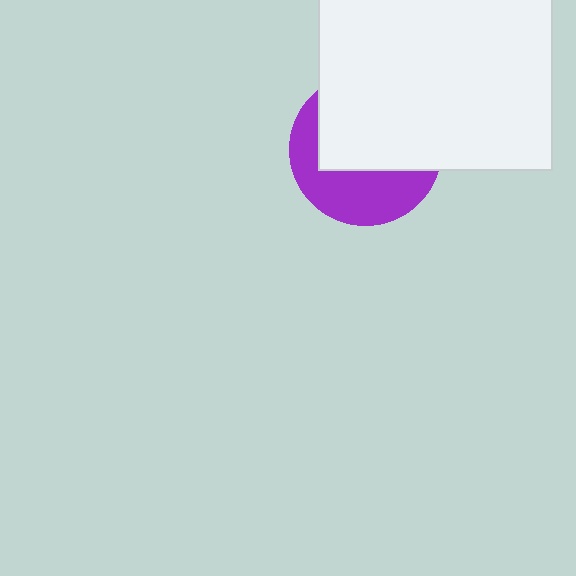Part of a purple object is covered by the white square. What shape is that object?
It is a circle.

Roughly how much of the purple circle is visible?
A small part of it is visible (roughly 42%).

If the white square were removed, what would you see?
You would see the complete purple circle.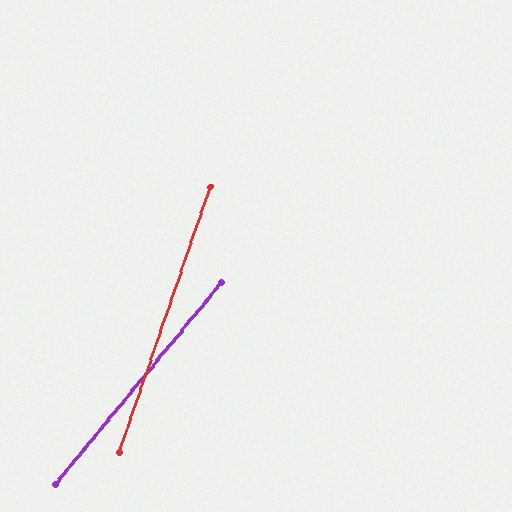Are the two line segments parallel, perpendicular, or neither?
Neither parallel nor perpendicular — they differ by about 20°.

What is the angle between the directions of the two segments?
Approximately 20 degrees.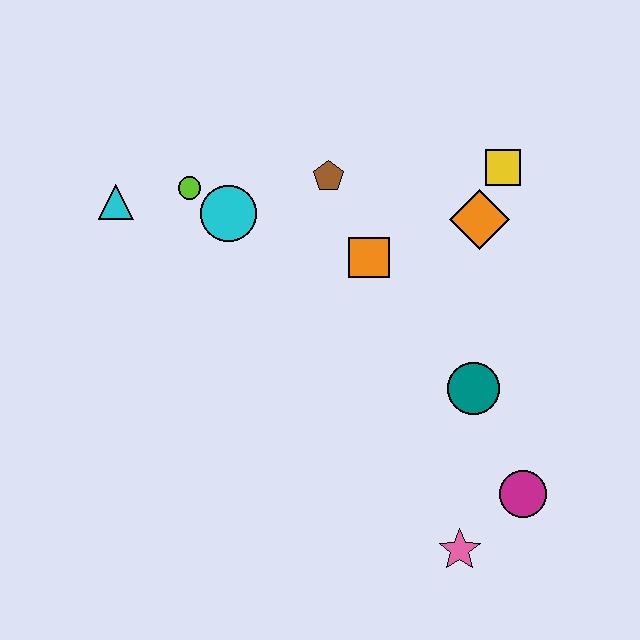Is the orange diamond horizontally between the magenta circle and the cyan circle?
Yes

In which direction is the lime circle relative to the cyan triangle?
The lime circle is to the right of the cyan triangle.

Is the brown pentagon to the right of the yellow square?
No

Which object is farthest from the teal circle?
The cyan triangle is farthest from the teal circle.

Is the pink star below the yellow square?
Yes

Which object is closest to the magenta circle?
The pink star is closest to the magenta circle.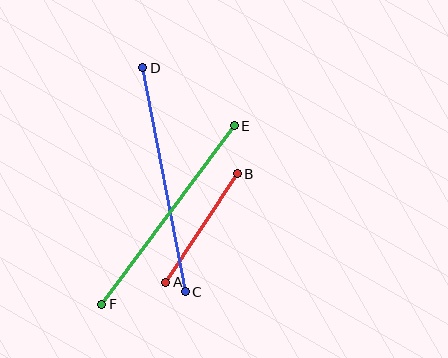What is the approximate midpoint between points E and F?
The midpoint is at approximately (168, 215) pixels.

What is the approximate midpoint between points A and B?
The midpoint is at approximately (201, 228) pixels.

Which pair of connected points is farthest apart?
Points C and D are farthest apart.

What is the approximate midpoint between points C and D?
The midpoint is at approximately (164, 180) pixels.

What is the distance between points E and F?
The distance is approximately 222 pixels.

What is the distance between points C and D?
The distance is approximately 228 pixels.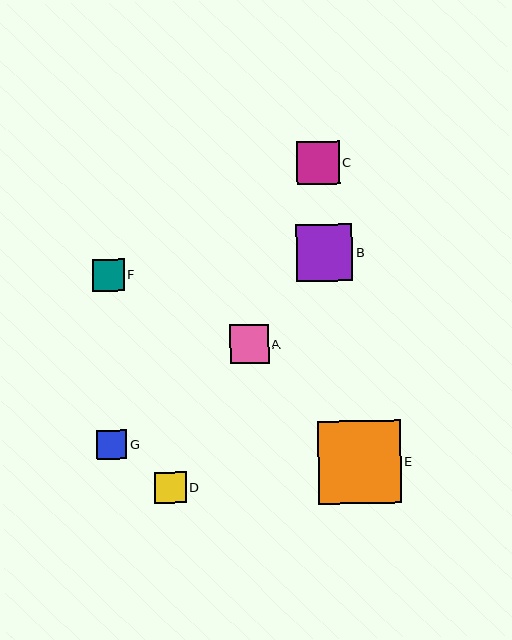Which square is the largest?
Square E is the largest with a size of approximately 83 pixels.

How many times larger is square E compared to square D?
Square E is approximately 2.7 times the size of square D.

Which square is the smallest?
Square G is the smallest with a size of approximately 30 pixels.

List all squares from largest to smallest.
From largest to smallest: E, B, C, A, F, D, G.